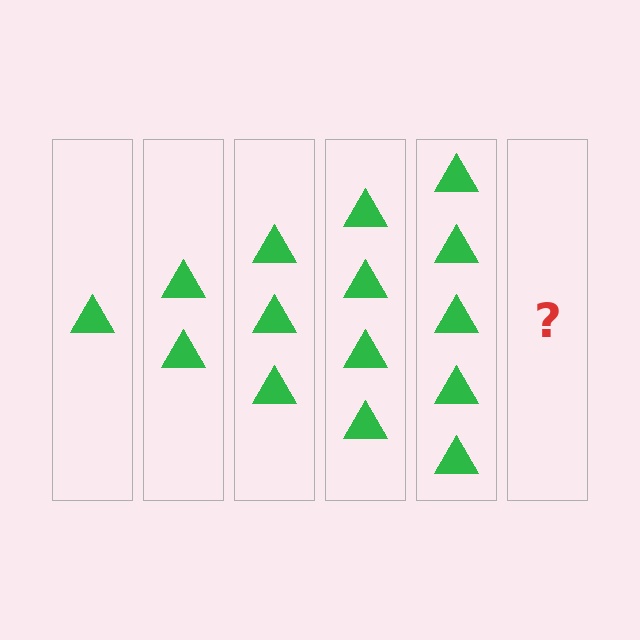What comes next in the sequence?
The next element should be 6 triangles.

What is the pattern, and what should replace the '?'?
The pattern is that each step adds one more triangle. The '?' should be 6 triangles.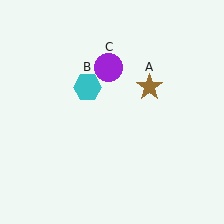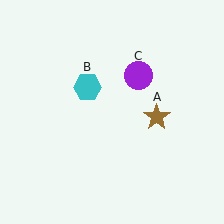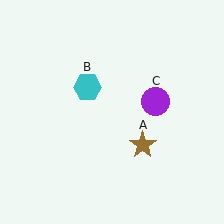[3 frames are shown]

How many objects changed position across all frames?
2 objects changed position: brown star (object A), purple circle (object C).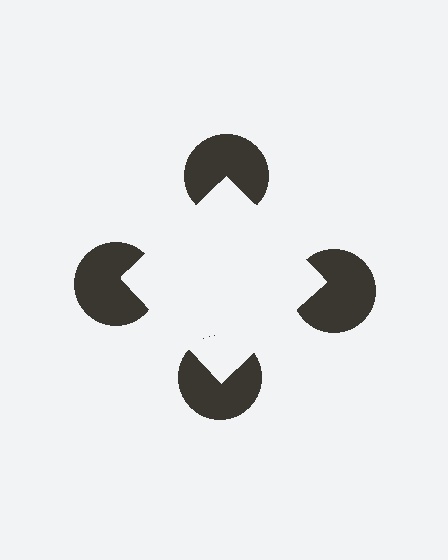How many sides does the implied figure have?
4 sides.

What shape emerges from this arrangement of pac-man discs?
An illusory square — its edges are inferred from the aligned wedge cuts in the pac-man discs, not physically drawn.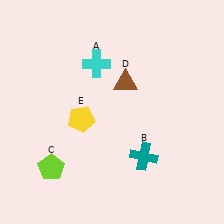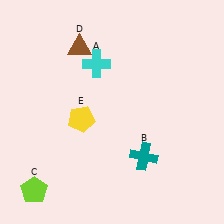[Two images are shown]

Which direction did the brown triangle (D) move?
The brown triangle (D) moved left.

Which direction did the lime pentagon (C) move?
The lime pentagon (C) moved down.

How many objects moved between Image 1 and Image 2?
2 objects moved between the two images.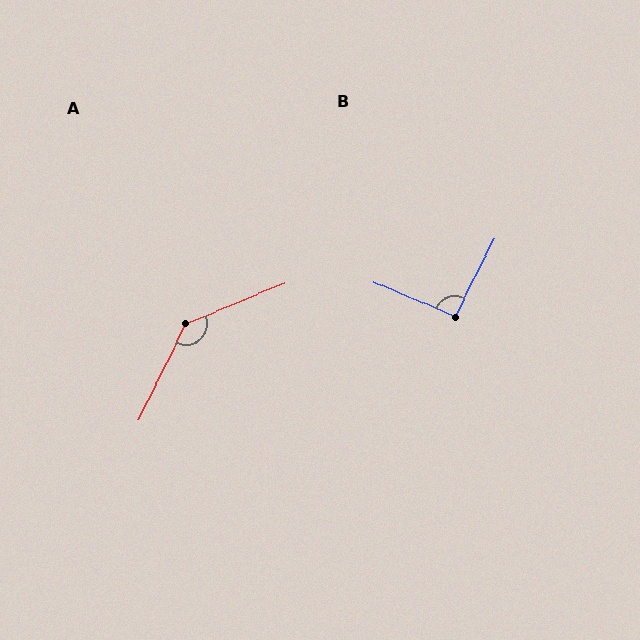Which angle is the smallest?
B, at approximately 93 degrees.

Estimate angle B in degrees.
Approximately 93 degrees.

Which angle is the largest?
A, at approximately 138 degrees.